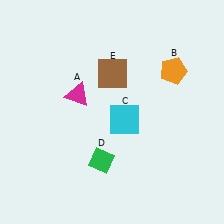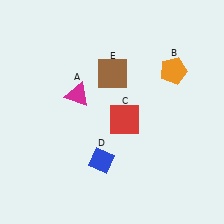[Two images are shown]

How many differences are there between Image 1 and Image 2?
There are 2 differences between the two images.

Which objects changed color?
C changed from cyan to red. D changed from green to blue.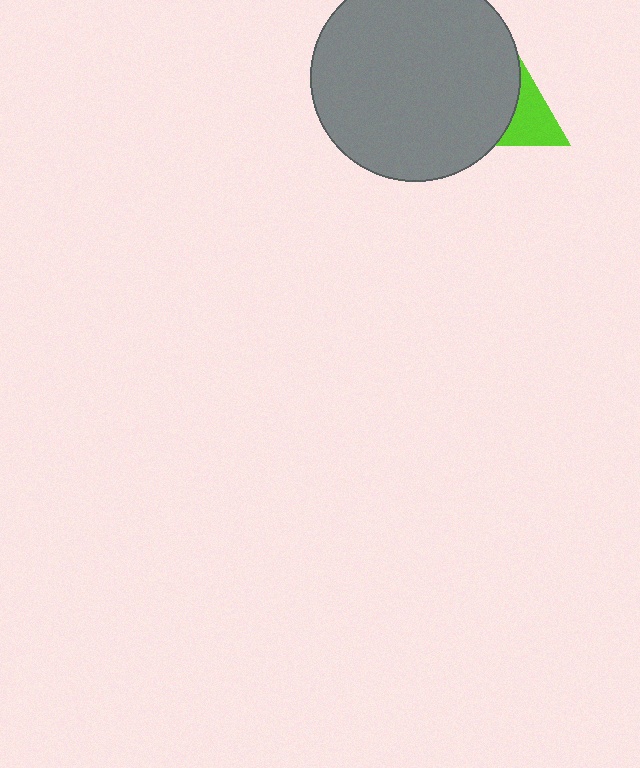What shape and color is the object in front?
The object in front is a gray circle.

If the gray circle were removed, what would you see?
You would see the complete lime triangle.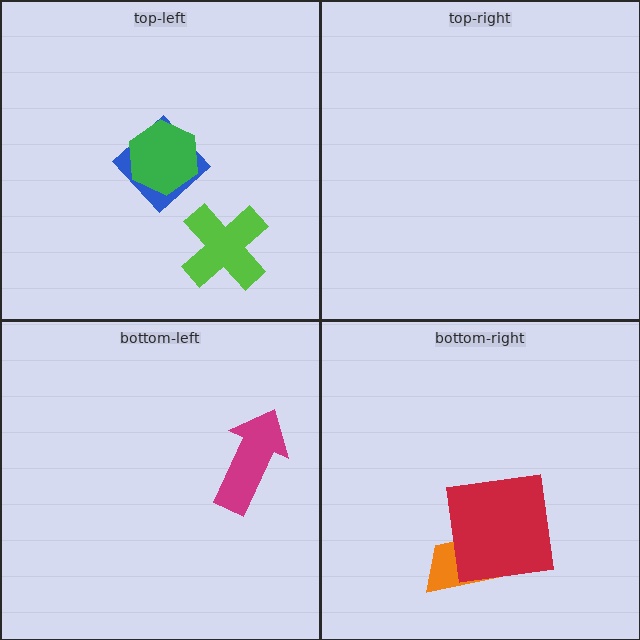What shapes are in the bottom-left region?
The magenta arrow.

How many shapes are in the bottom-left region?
1.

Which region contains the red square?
The bottom-right region.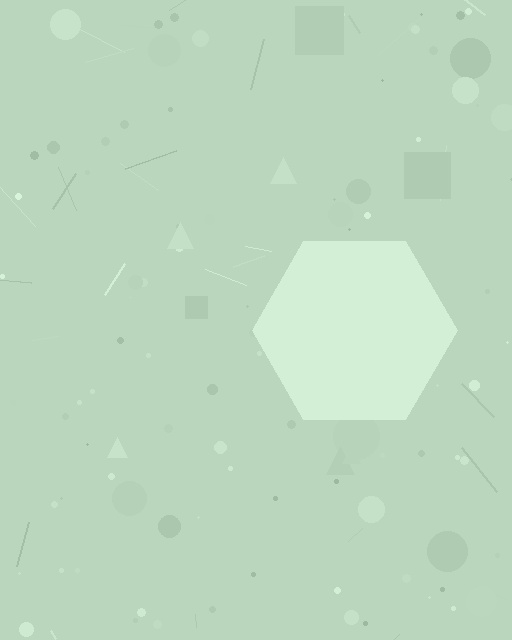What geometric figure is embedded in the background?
A hexagon is embedded in the background.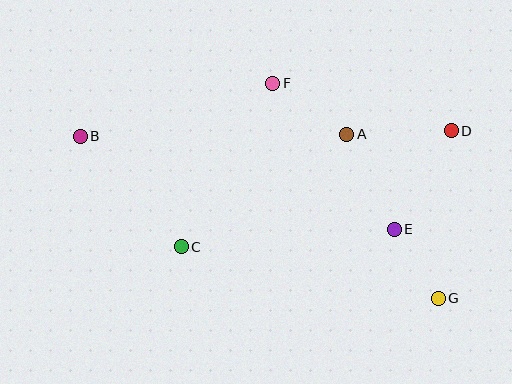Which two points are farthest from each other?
Points B and G are farthest from each other.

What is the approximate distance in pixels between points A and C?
The distance between A and C is approximately 200 pixels.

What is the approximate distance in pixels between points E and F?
The distance between E and F is approximately 190 pixels.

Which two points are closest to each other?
Points E and G are closest to each other.